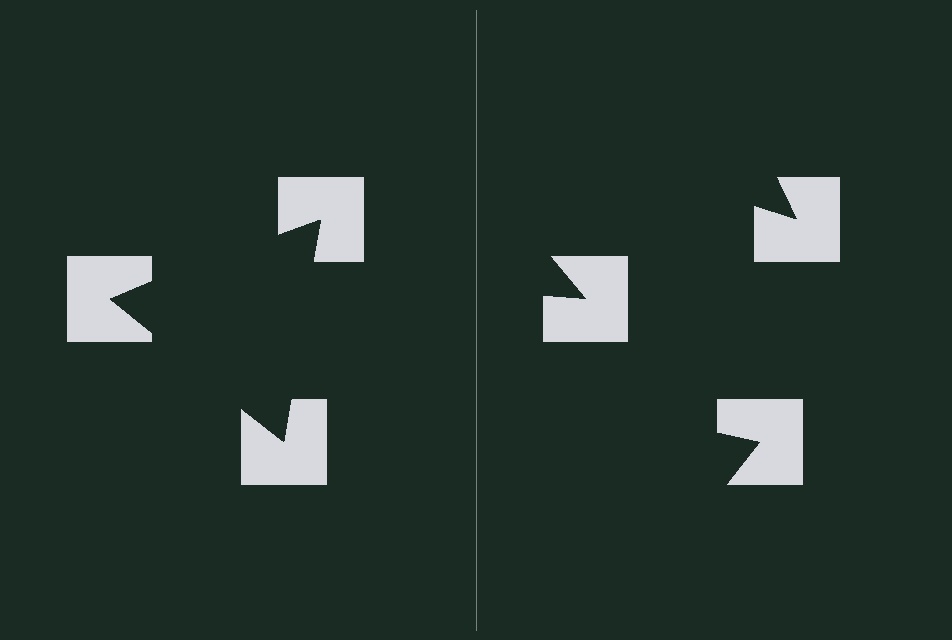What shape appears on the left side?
An illusory triangle.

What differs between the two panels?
The notched squares are positioned identically on both sides; only the wedge orientations differ. On the left they align to a triangle; on the right they are misaligned.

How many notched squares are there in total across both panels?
6 — 3 on each side.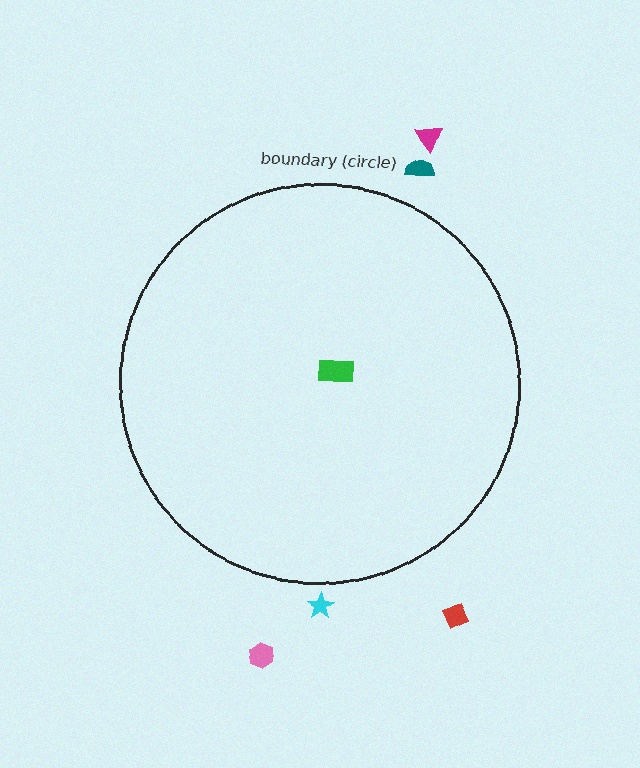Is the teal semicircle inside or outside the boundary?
Outside.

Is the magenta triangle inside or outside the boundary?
Outside.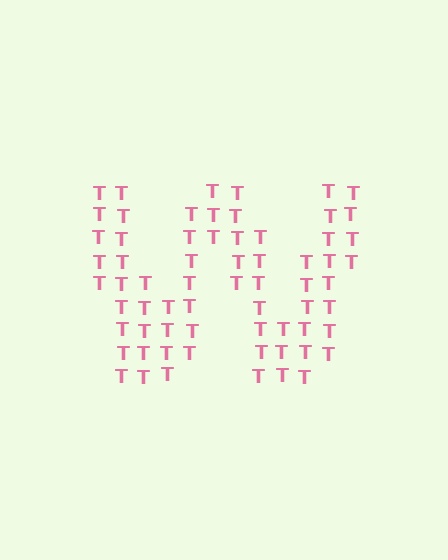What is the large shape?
The large shape is the letter W.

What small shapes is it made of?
It is made of small letter T's.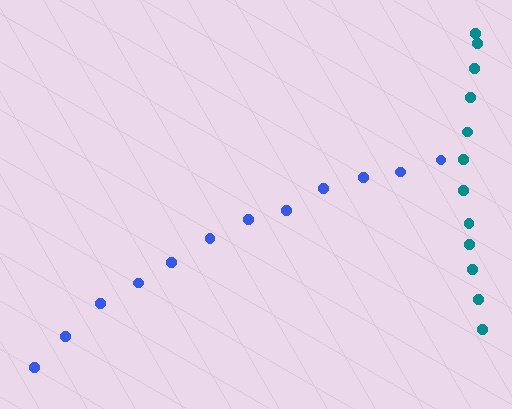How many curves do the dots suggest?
There are 2 distinct paths.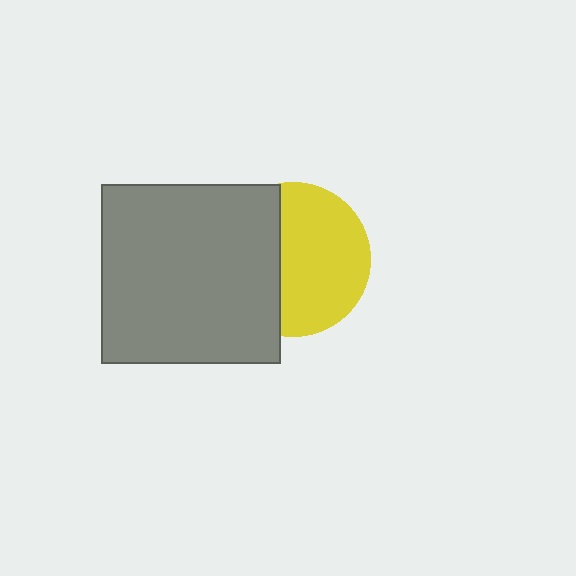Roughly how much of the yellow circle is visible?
About half of it is visible (roughly 59%).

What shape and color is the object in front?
The object in front is a gray square.